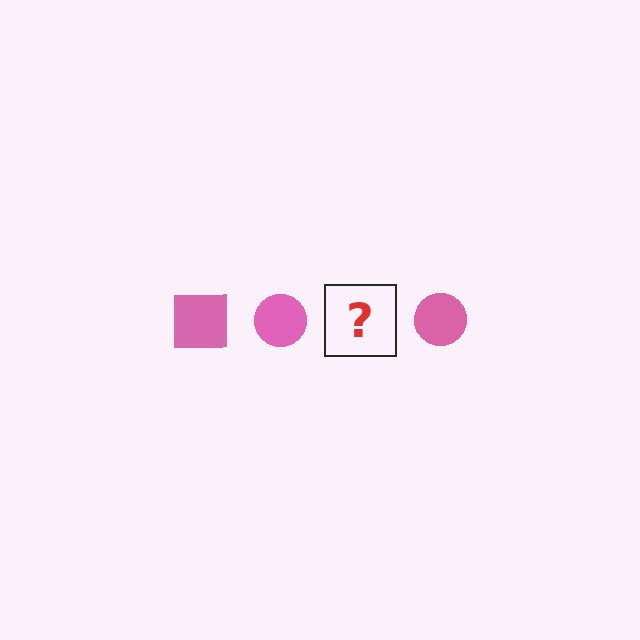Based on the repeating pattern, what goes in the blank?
The blank should be a pink square.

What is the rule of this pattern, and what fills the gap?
The rule is that the pattern cycles through square, circle shapes in pink. The gap should be filled with a pink square.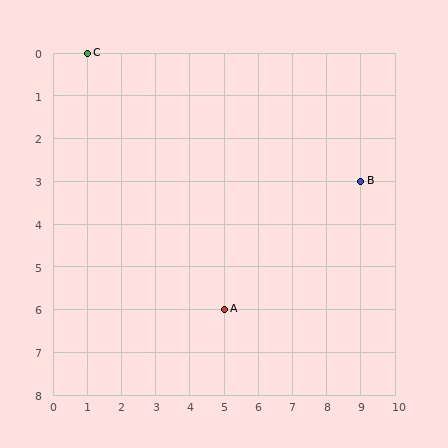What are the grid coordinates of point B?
Point B is at grid coordinates (9, 3).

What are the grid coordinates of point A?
Point A is at grid coordinates (5, 6).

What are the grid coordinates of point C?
Point C is at grid coordinates (1, 0).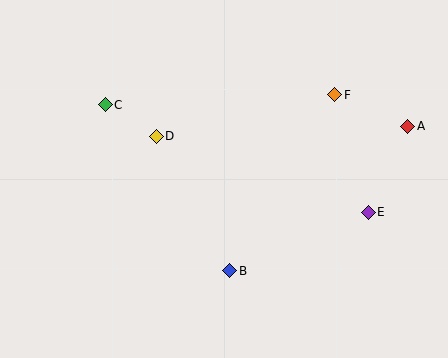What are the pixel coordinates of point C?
Point C is at (105, 105).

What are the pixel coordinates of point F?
Point F is at (335, 95).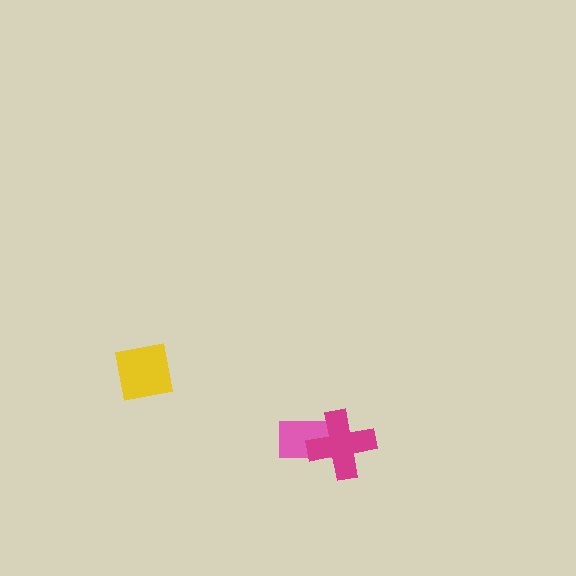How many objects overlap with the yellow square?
0 objects overlap with the yellow square.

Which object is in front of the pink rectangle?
The magenta cross is in front of the pink rectangle.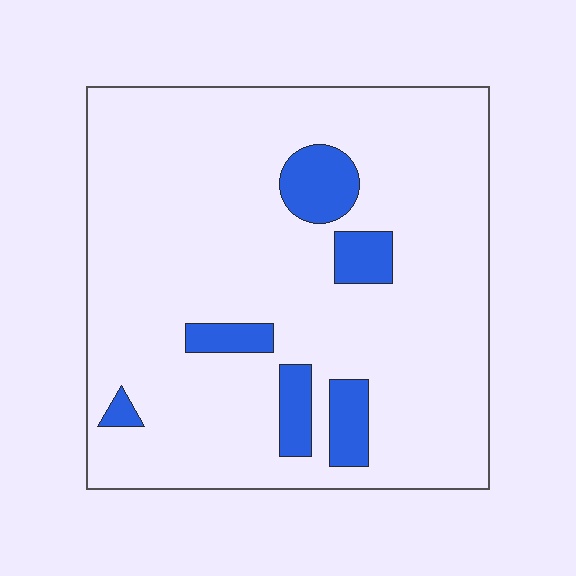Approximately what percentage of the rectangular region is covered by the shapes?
Approximately 10%.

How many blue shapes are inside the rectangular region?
6.